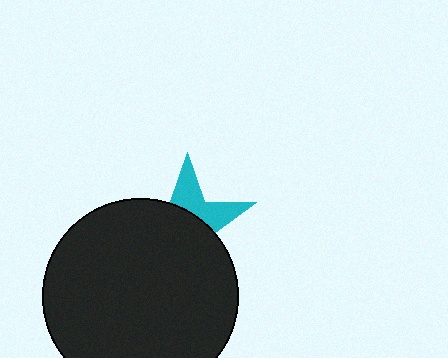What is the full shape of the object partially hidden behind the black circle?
The partially hidden object is a cyan star.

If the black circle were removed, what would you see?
You would see the complete cyan star.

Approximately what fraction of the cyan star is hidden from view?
Roughly 66% of the cyan star is hidden behind the black circle.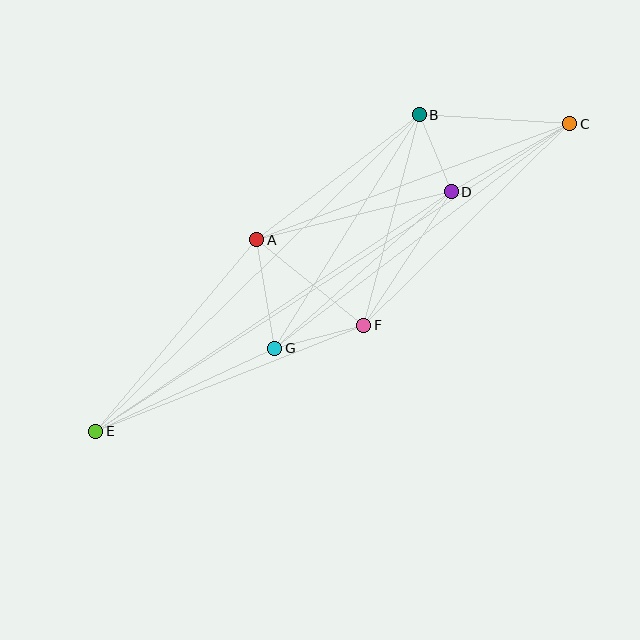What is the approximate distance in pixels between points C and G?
The distance between C and G is approximately 371 pixels.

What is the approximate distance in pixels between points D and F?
The distance between D and F is approximately 159 pixels.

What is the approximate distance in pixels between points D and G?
The distance between D and G is approximately 236 pixels.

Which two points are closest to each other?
Points B and D are closest to each other.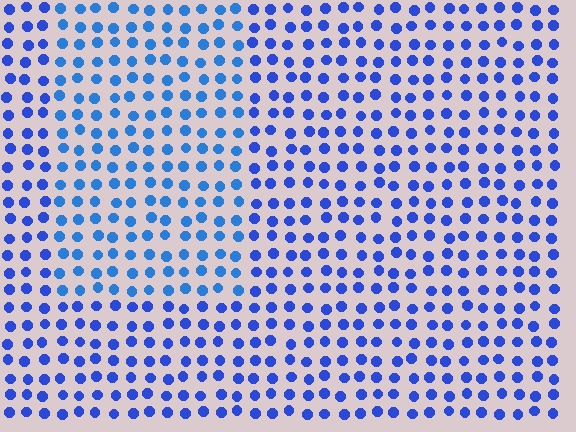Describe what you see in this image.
The image is filled with small blue elements in a uniform arrangement. A rectangle-shaped region is visible where the elements are tinted to a slightly different hue, forming a subtle color boundary.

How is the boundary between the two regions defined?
The boundary is defined purely by a slight shift in hue (about 19 degrees). Spacing, size, and orientation are identical on both sides.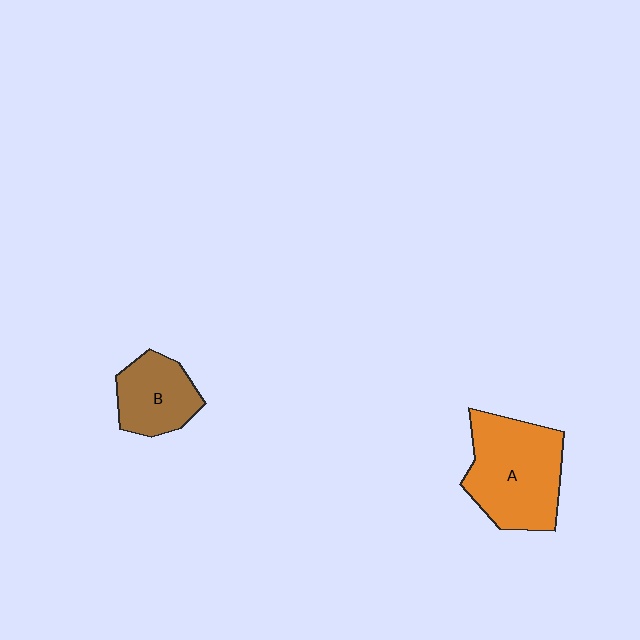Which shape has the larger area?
Shape A (orange).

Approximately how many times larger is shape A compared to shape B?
Approximately 1.7 times.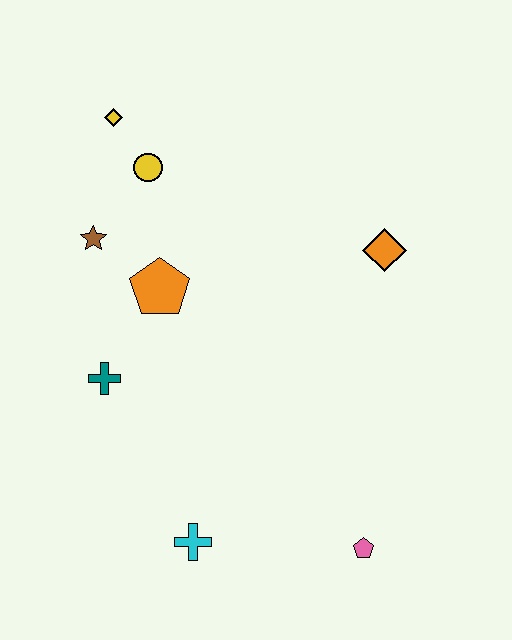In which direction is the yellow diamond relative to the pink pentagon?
The yellow diamond is above the pink pentagon.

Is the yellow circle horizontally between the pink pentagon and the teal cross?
Yes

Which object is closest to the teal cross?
The orange pentagon is closest to the teal cross.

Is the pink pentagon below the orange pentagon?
Yes